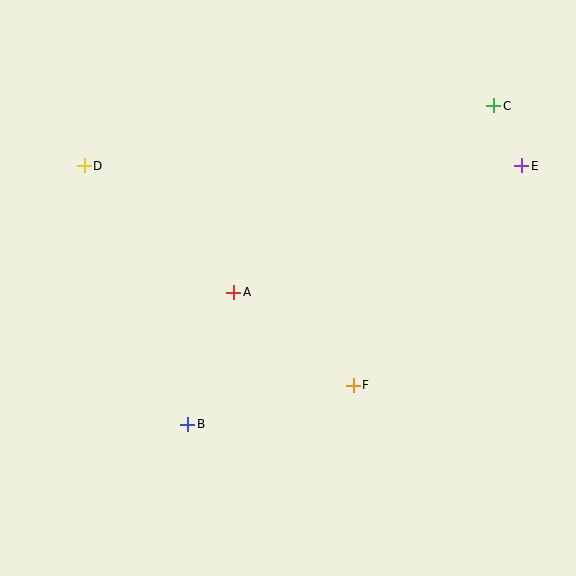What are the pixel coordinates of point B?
Point B is at (188, 424).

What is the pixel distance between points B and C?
The distance between B and C is 442 pixels.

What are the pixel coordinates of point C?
Point C is at (494, 106).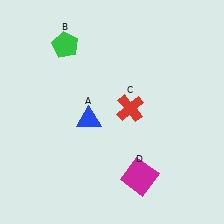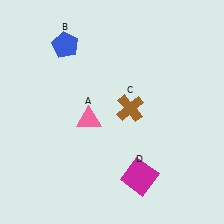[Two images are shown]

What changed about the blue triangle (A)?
In Image 1, A is blue. In Image 2, it changed to pink.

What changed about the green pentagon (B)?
In Image 1, B is green. In Image 2, it changed to blue.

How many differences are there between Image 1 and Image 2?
There are 3 differences between the two images.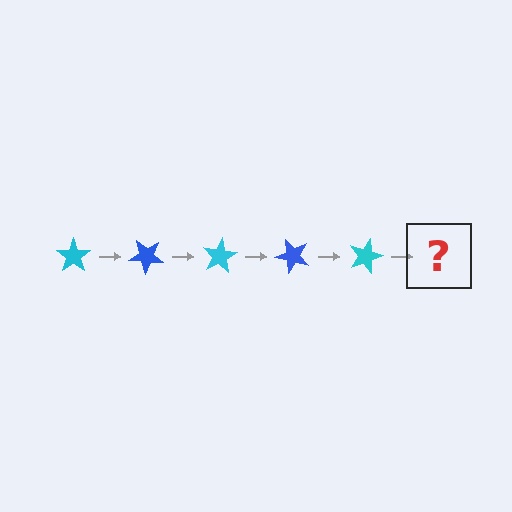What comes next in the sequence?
The next element should be a blue star, rotated 200 degrees from the start.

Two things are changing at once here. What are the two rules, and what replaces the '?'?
The two rules are that it rotates 40 degrees each step and the color cycles through cyan and blue. The '?' should be a blue star, rotated 200 degrees from the start.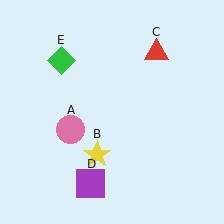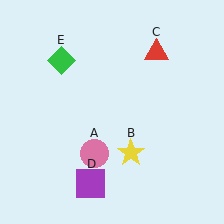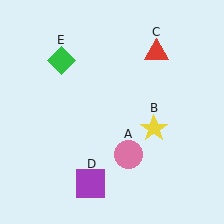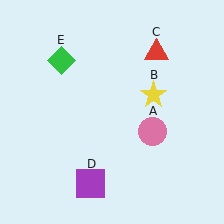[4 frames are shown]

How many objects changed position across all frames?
2 objects changed position: pink circle (object A), yellow star (object B).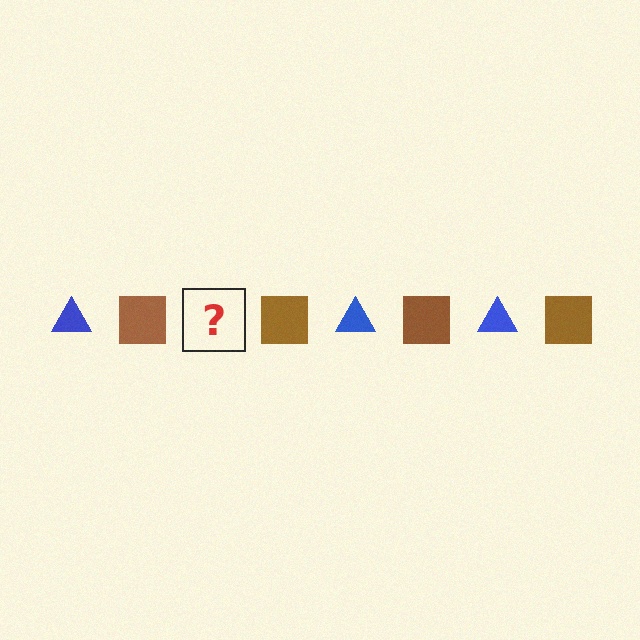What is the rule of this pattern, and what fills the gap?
The rule is that the pattern alternates between blue triangle and brown square. The gap should be filled with a blue triangle.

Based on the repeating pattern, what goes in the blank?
The blank should be a blue triangle.